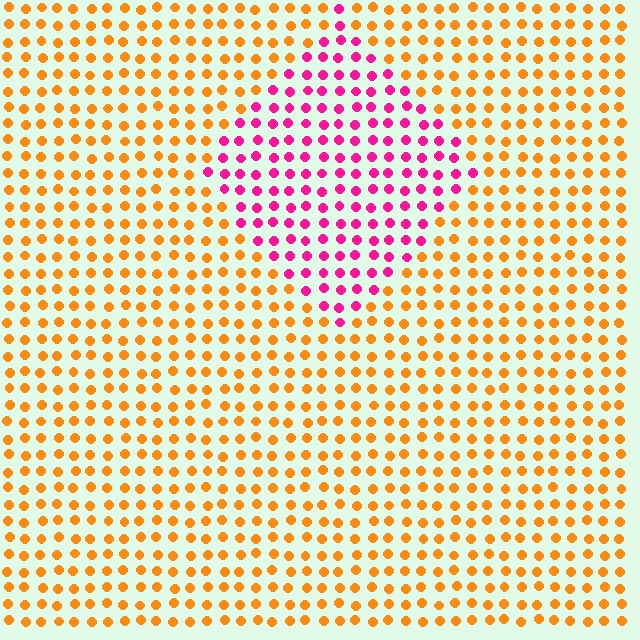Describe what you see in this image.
The image is filled with small orange elements in a uniform arrangement. A diamond-shaped region is visible where the elements are tinted to a slightly different hue, forming a subtle color boundary.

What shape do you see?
I see a diamond.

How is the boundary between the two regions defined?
The boundary is defined purely by a slight shift in hue (about 66 degrees). Spacing, size, and orientation are identical on both sides.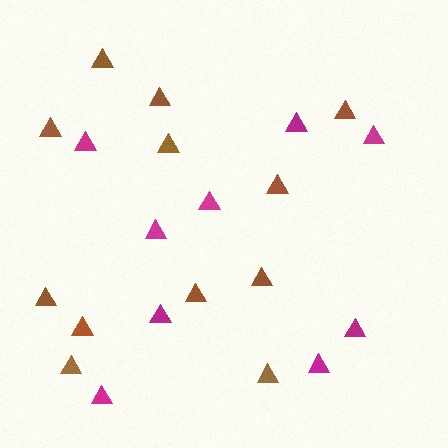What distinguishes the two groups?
There are 2 groups: one group of magenta triangles (9) and one group of brown triangles (12).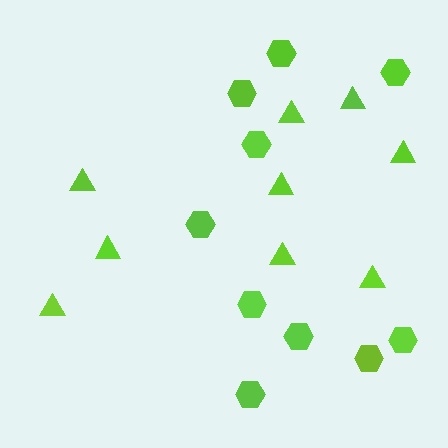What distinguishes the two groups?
There are 2 groups: one group of triangles (9) and one group of hexagons (10).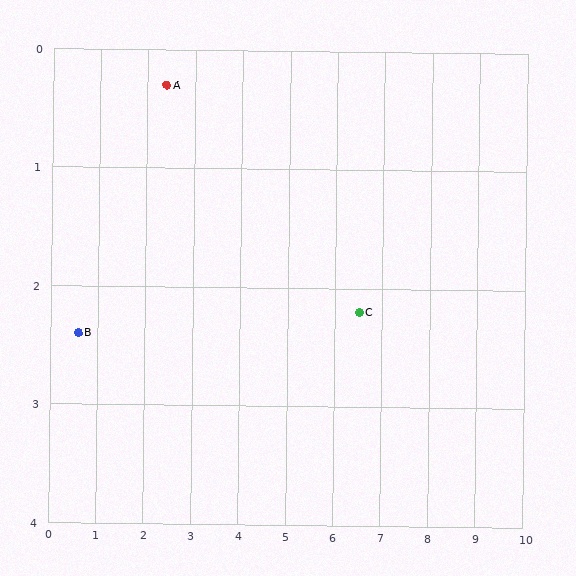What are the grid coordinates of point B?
Point B is at approximately (0.6, 2.4).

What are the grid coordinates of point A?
Point A is at approximately (2.4, 0.3).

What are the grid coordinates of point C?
Point C is at approximately (6.5, 2.2).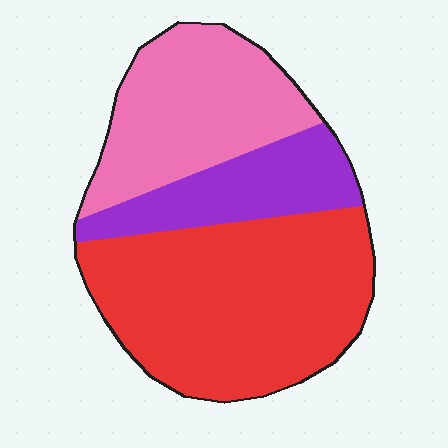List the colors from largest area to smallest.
From largest to smallest: red, pink, purple.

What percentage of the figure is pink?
Pink covers 30% of the figure.